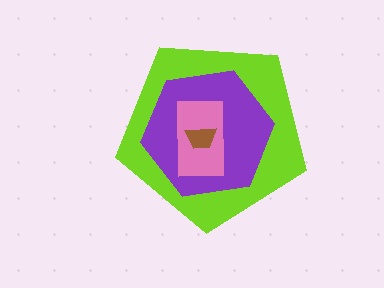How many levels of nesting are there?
4.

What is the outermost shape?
The lime pentagon.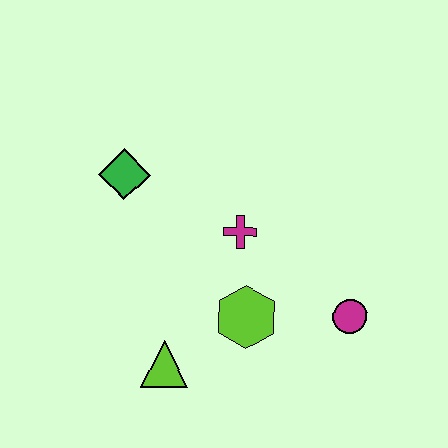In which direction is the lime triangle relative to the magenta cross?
The lime triangle is below the magenta cross.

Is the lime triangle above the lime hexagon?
No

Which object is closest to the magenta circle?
The lime hexagon is closest to the magenta circle.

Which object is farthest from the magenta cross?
The lime triangle is farthest from the magenta cross.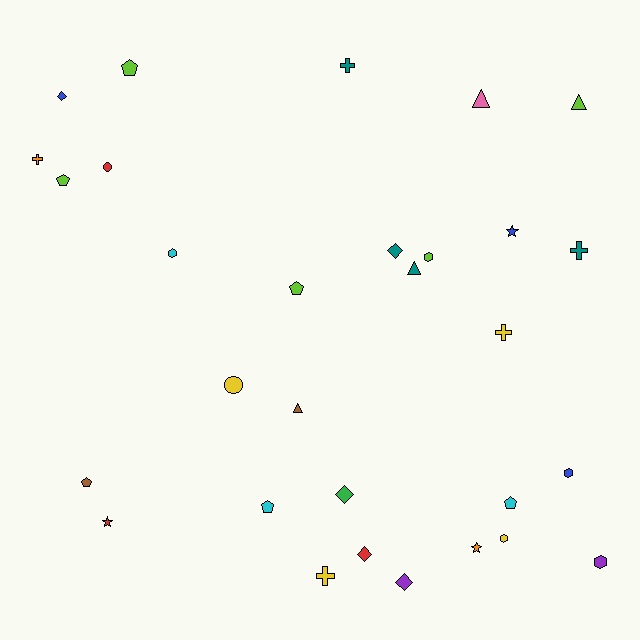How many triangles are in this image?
There are 4 triangles.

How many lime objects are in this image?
There are 5 lime objects.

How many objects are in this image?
There are 30 objects.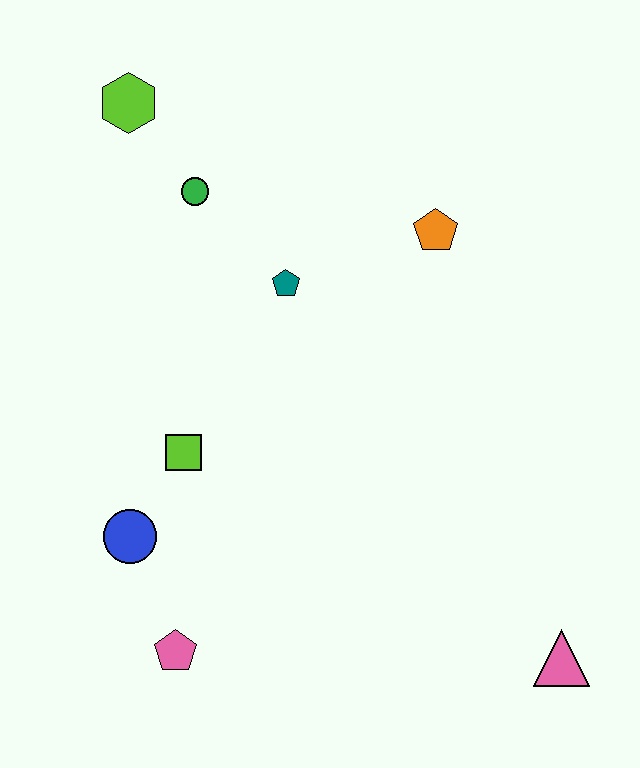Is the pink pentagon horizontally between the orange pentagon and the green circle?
No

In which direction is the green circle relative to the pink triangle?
The green circle is above the pink triangle.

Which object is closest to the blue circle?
The lime square is closest to the blue circle.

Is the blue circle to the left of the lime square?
Yes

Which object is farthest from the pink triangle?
The lime hexagon is farthest from the pink triangle.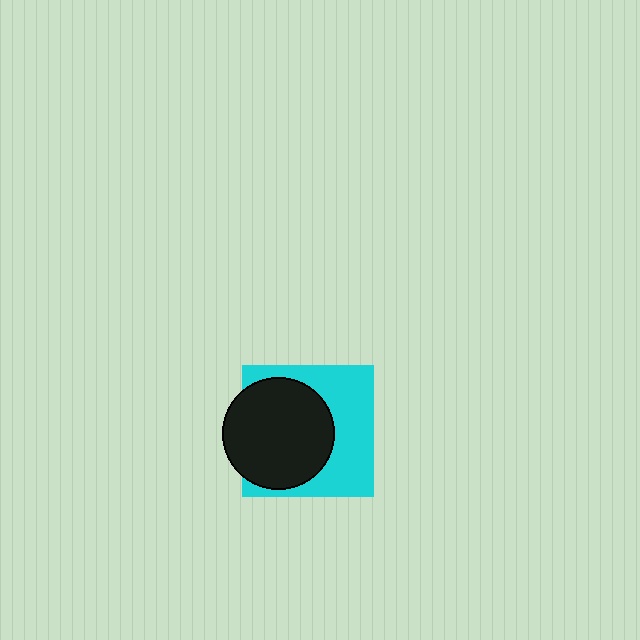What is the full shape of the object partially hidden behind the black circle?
The partially hidden object is a cyan square.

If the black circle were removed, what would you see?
You would see the complete cyan square.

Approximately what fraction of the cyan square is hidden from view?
Roughly 51% of the cyan square is hidden behind the black circle.